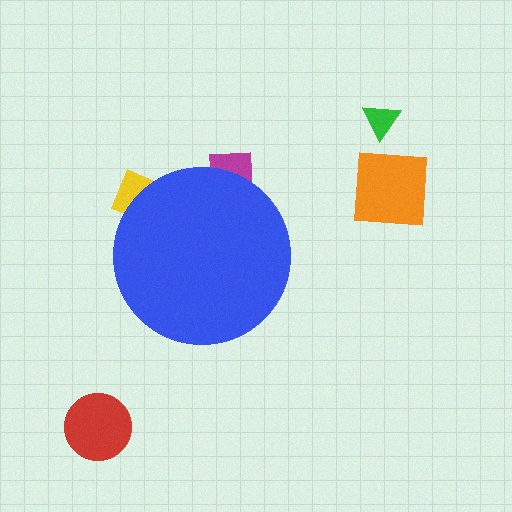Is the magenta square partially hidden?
Yes, the magenta square is partially hidden behind the blue circle.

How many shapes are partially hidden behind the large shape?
2 shapes are partially hidden.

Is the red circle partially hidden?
No, the red circle is fully visible.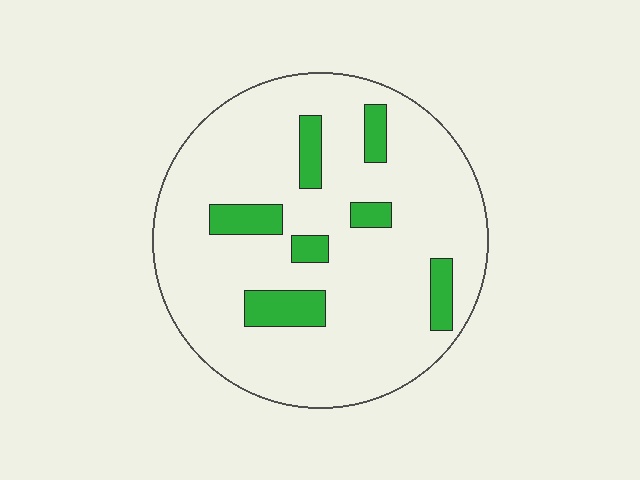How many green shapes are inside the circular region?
7.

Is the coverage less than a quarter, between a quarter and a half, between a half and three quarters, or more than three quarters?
Less than a quarter.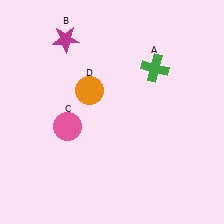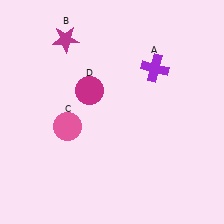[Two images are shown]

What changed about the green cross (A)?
In Image 1, A is green. In Image 2, it changed to purple.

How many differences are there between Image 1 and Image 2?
There are 2 differences between the two images.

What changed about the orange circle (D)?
In Image 1, D is orange. In Image 2, it changed to magenta.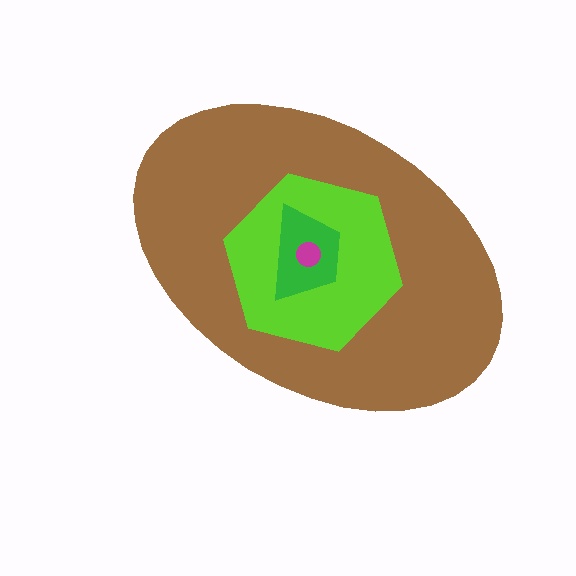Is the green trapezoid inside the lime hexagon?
Yes.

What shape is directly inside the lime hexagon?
The green trapezoid.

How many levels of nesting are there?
4.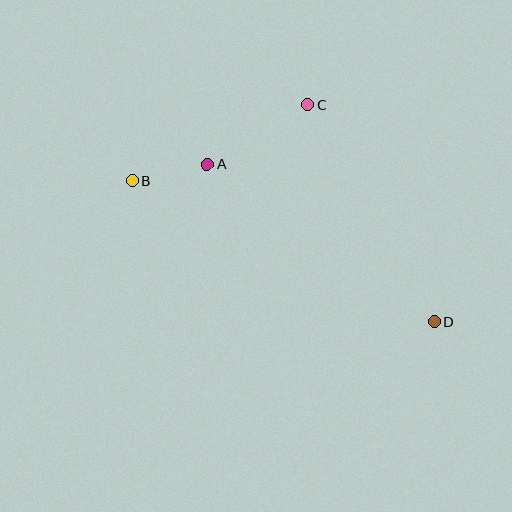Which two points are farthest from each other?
Points B and D are farthest from each other.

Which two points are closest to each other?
Points A and B are closest to each other.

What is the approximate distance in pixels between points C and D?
The distance between C and D is approximately 251 pixels.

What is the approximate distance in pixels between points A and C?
The distance between A and C is approximately 117 pixels.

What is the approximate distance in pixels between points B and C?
The distance between B and C is approximately 191 pixels.